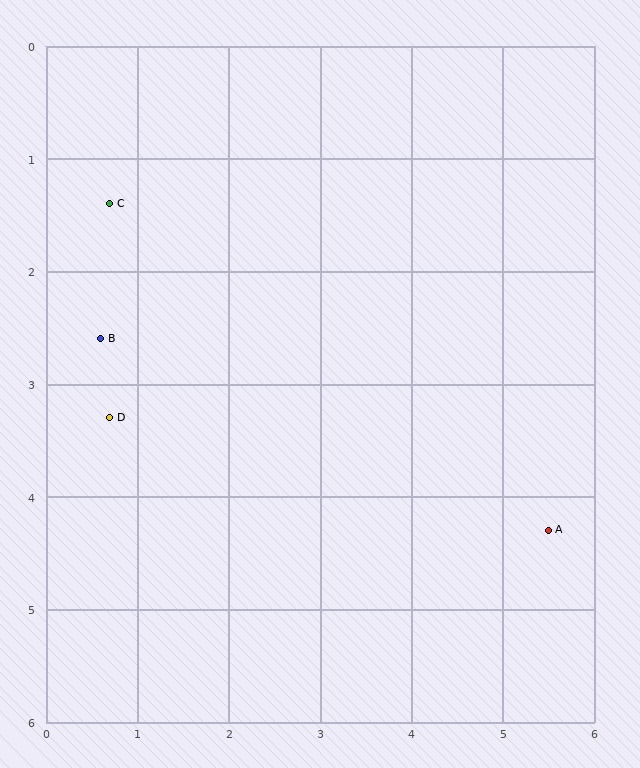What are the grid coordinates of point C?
Point C is at approximately (0.7, 1.4).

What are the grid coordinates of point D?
Point D is at approximately (0.7, 3.3).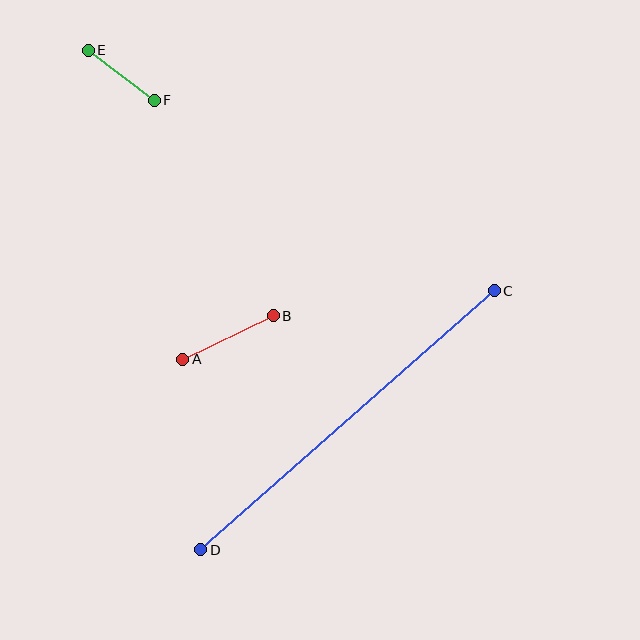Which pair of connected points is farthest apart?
Points C and D are farthest apart.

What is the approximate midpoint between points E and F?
The midpoint is at approximately (121, 75) pixels.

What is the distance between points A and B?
The distance is approximately 101 pixels.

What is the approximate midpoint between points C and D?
The midpoint is at approximately (348, 420) pixels.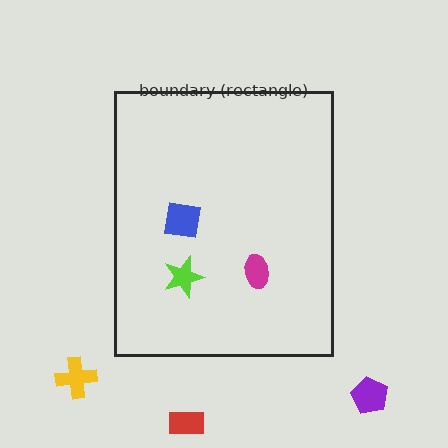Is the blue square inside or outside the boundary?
Inside.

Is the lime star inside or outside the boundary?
Inside.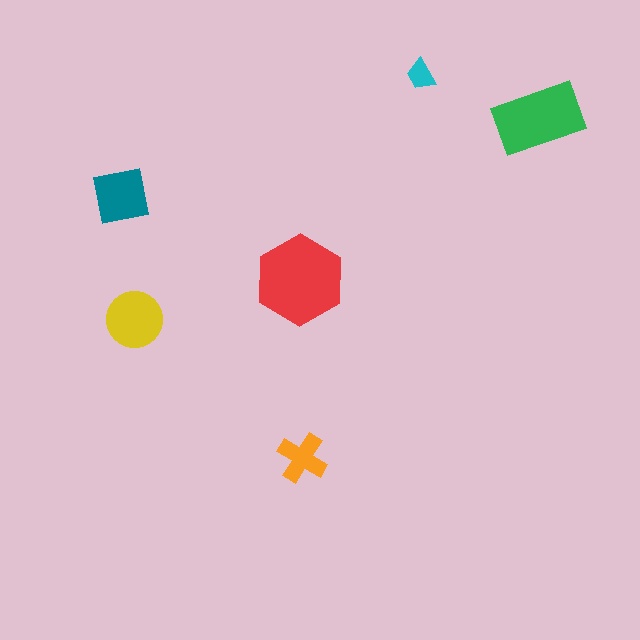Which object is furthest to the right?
The green rectangle is rightmost.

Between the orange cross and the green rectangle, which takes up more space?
The green rectangle.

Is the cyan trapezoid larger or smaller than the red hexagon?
Smaller.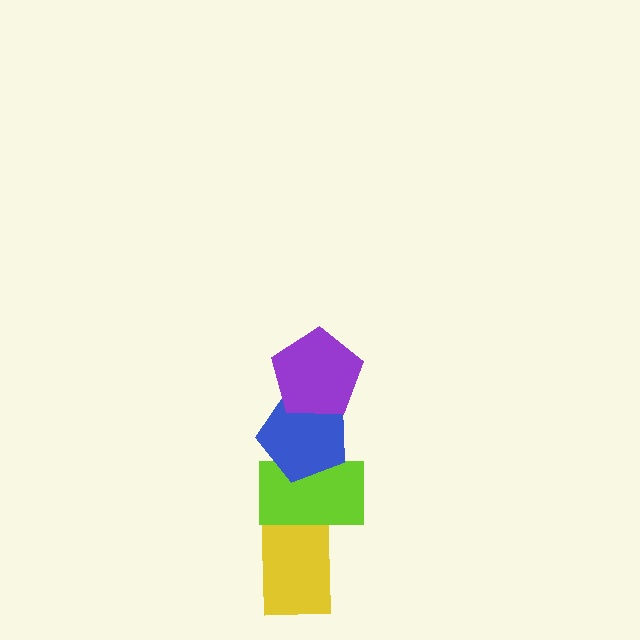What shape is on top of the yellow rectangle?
The lime rectangle is on top of the yellow rectangle.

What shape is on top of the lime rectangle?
The blue pentagon is on top of the lime rectangle.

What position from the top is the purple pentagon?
The purple pentagon is 1st from the top.